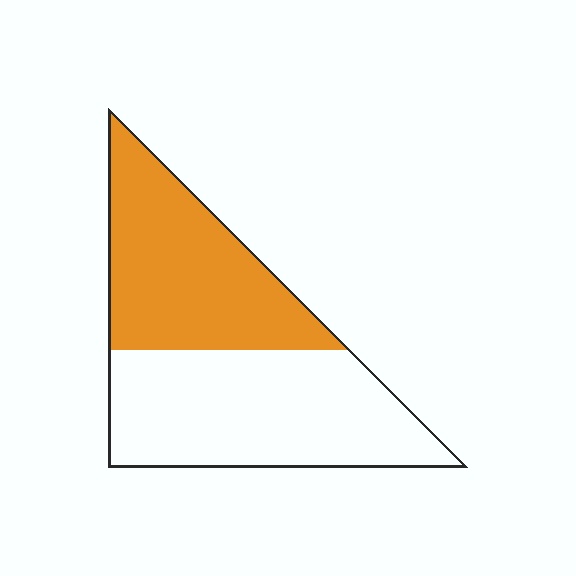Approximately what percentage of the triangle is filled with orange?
Approximately 45%.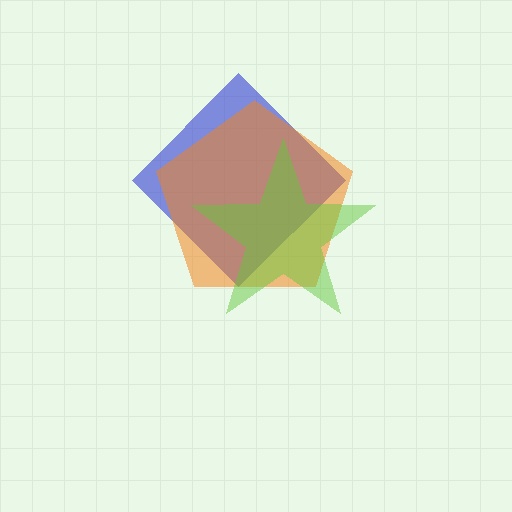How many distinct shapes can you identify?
There are 3 distinct shapes: a blue diamond, an orange pentagon, a lime star.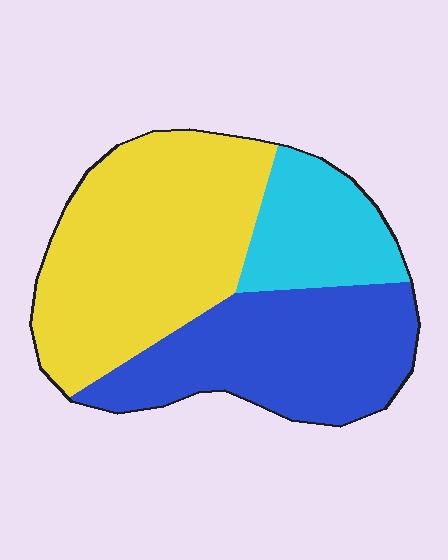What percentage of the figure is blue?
Blue takes up about one third (1/3) of the figure.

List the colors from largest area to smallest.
From largest to smallest: yellow, blue, cyan.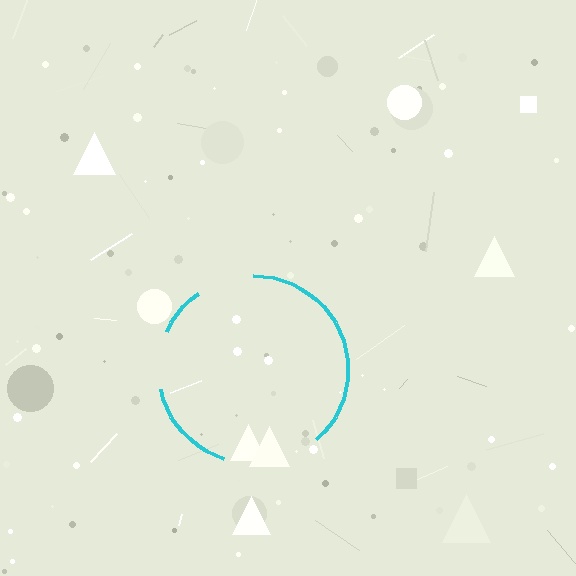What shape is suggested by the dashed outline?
The dashed outline suggests a circle.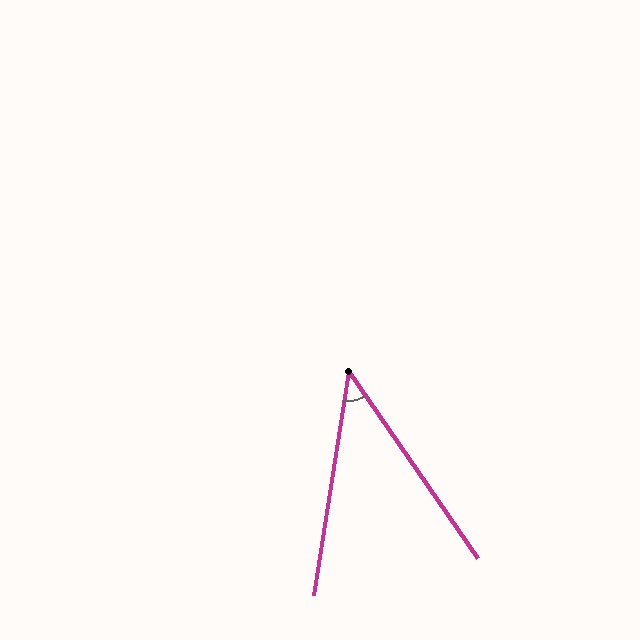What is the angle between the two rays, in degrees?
Approximately 43 degrees.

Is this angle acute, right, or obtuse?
It is acute.